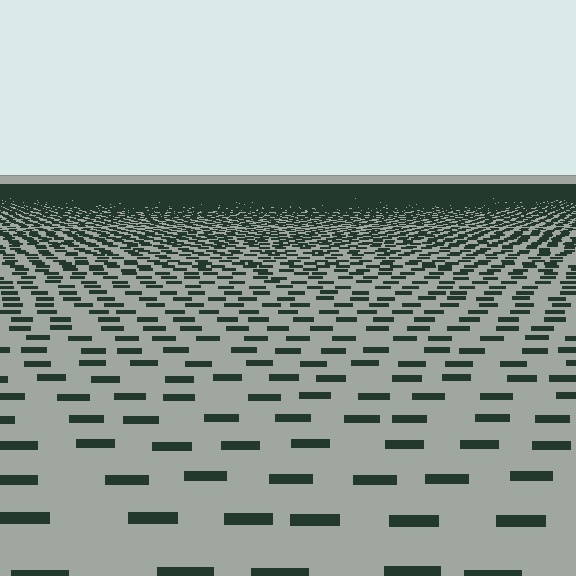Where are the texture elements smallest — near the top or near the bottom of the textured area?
Near the top.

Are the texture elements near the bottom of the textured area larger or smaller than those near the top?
Larger. Near the bottom, elements are closer to the viewer and appear at a bigger on-screen size.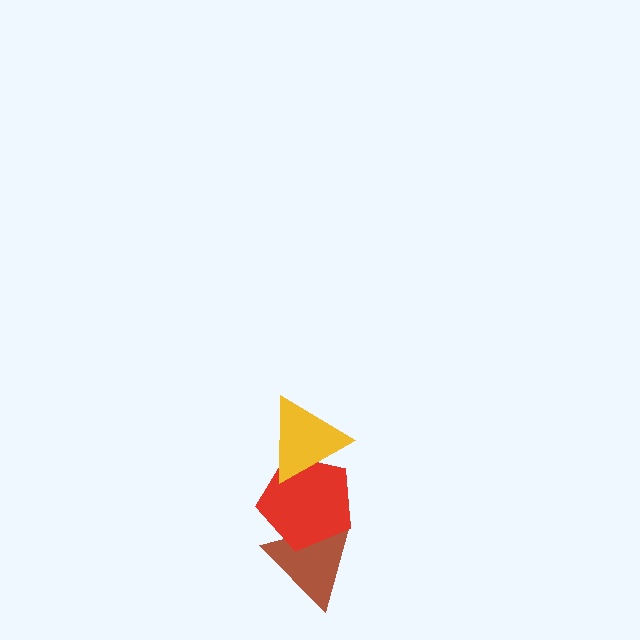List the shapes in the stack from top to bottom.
From top to bottom: the yellow triangle, the red pentagon, the brown triangle.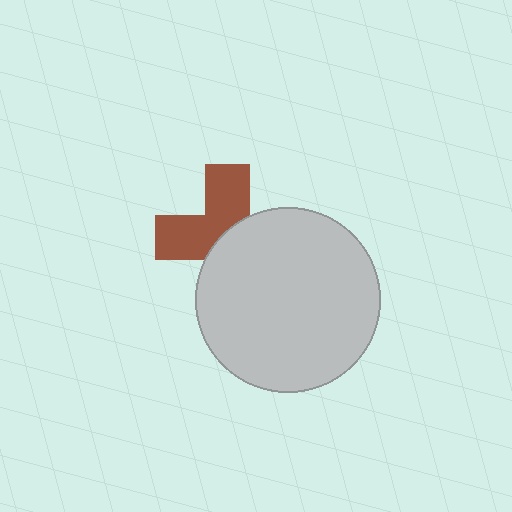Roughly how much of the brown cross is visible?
About half of it is visible (roughly 47%).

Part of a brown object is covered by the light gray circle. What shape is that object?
It is a cross.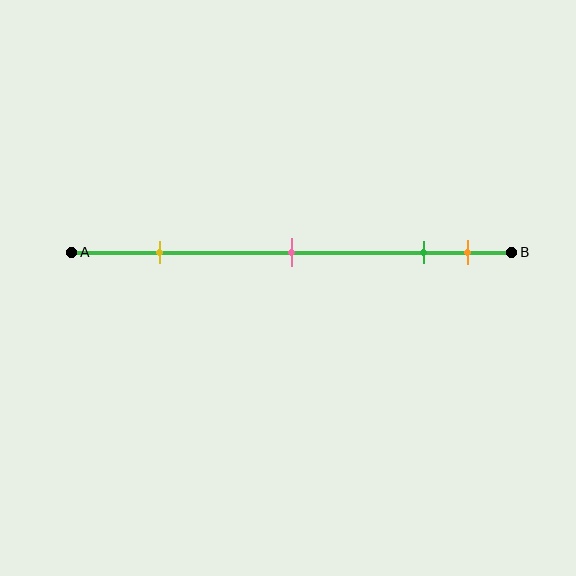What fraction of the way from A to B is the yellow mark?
The yellow mark is approximately 20% (0.2) of the way from A to B.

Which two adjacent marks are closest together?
The green and orange marks are the closest adjacent pair.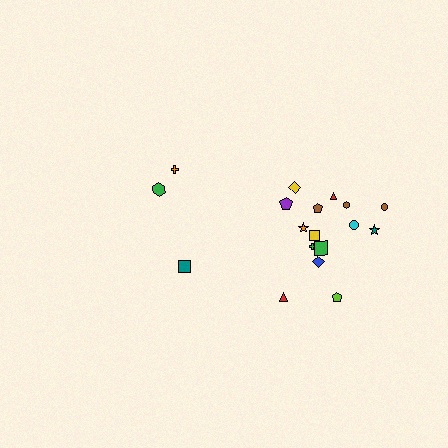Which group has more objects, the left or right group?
The right group.